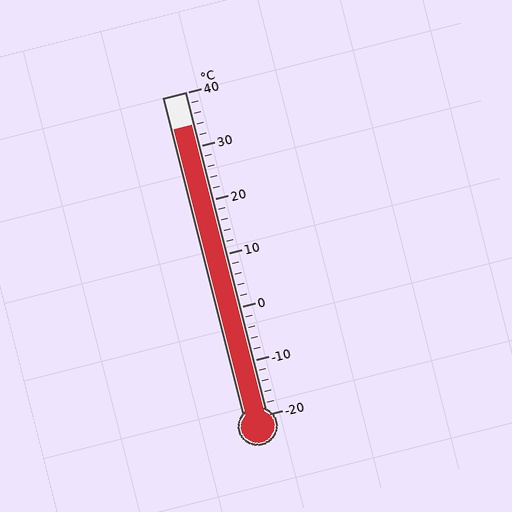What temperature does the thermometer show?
The thermometer shows approximately 34°C.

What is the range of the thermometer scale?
The thermometer scale ranges from -20°C to 40°C.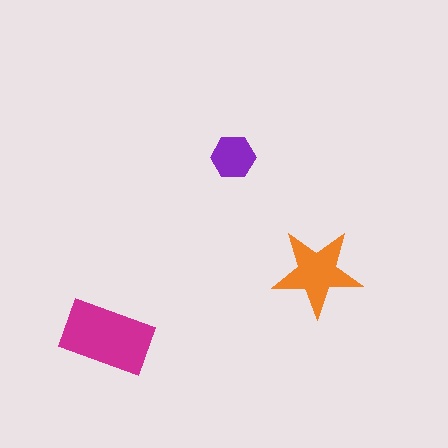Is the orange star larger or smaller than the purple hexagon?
Larger.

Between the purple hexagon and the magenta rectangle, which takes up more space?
The magenta rectangle.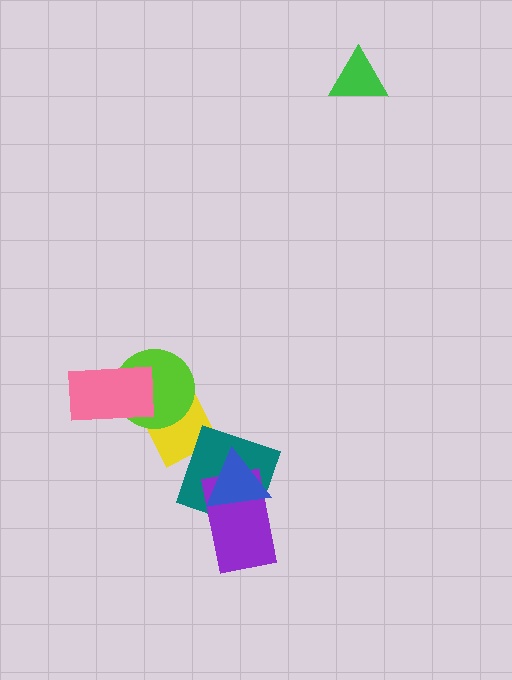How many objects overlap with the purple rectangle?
2 objects overlap with the purple rectangle.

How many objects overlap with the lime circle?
2 objects overlap with the lime circle.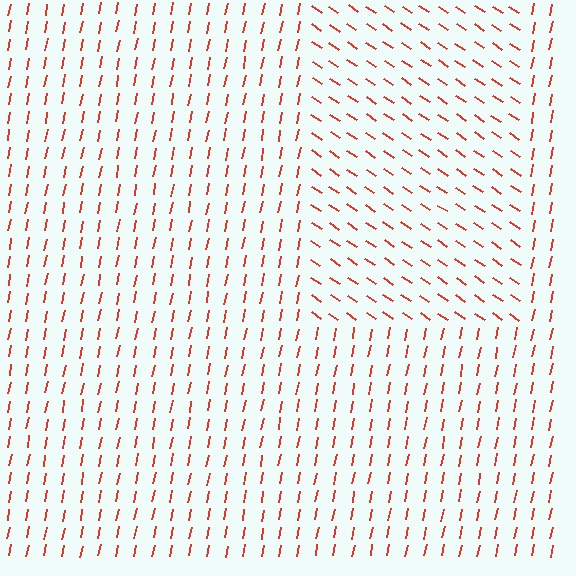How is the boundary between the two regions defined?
The boundary is defined purely by a change in line orientation (approximately 67 degrees difference). All lines are the same color and thickness.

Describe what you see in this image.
The image is filled with small red line segments. A rectangle region in the image has lines oriented differently from the surrounding lines, creating a visible texture boundary.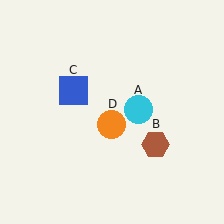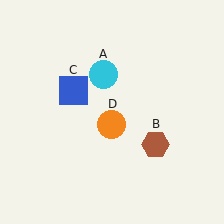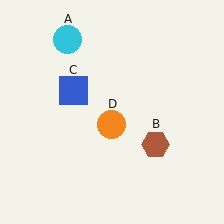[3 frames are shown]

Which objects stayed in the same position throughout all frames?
Brown hexagon (object B) and blue square (object C) and orange circle (object D) remained stationary.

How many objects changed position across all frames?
1 object changed position: cyan circle (object A).